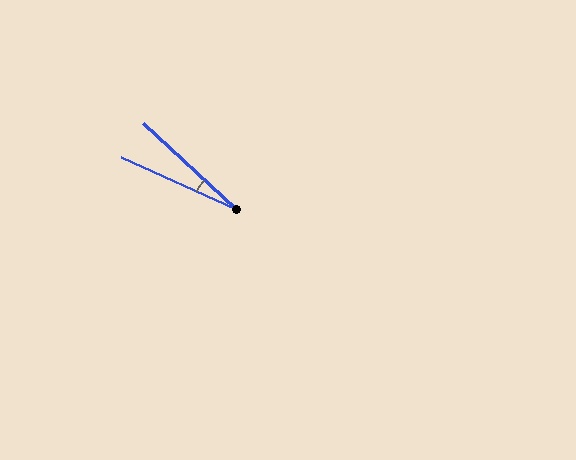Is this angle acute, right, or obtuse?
It is acute.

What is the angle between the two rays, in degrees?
Approximately 18 degrees.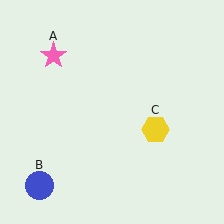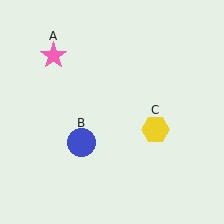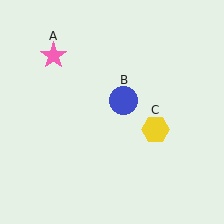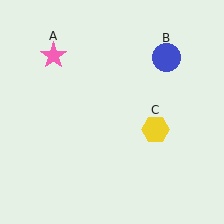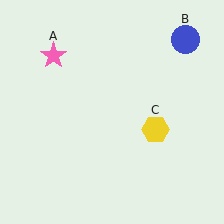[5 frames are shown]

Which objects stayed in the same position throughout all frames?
Pink star (object A) and yellow hexagon (object C) remained stationary.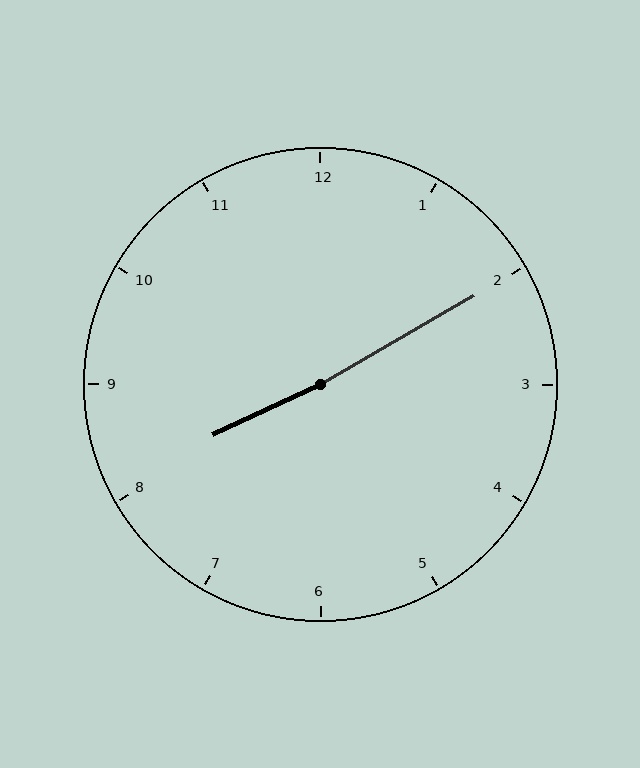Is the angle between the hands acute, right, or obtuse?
It is obtuse.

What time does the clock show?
8:10.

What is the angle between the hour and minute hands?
Approximately 175 degrees.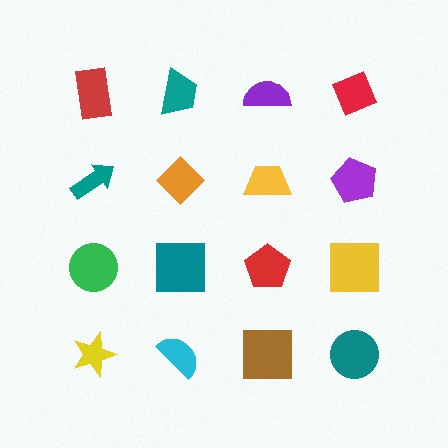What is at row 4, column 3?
A brown square.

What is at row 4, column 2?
A cyan semicircle.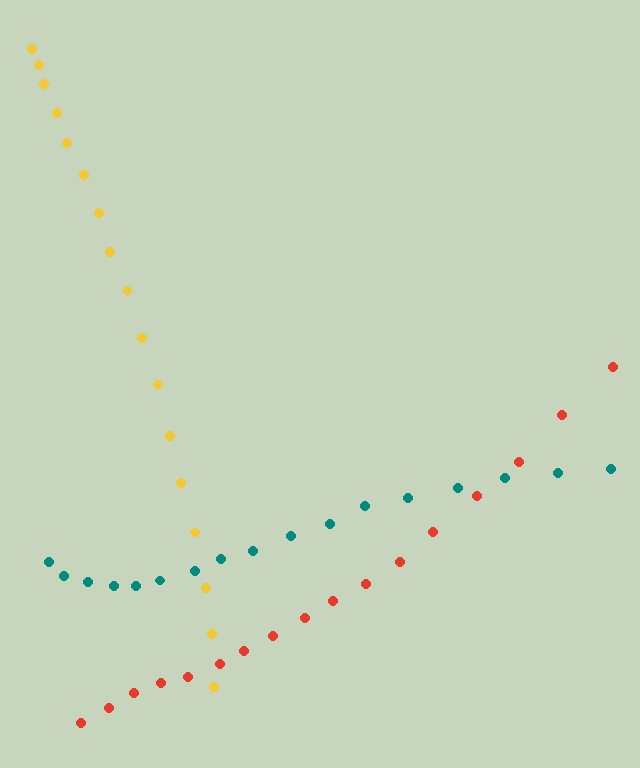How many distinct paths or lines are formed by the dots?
There are 3 distinct paths.